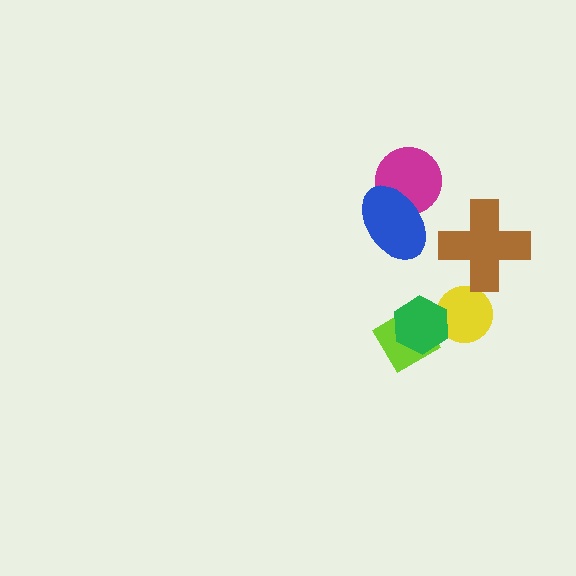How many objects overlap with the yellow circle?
1 object overlaps with the yellow circle.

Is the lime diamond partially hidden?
Yes, it is partially covered by another shape.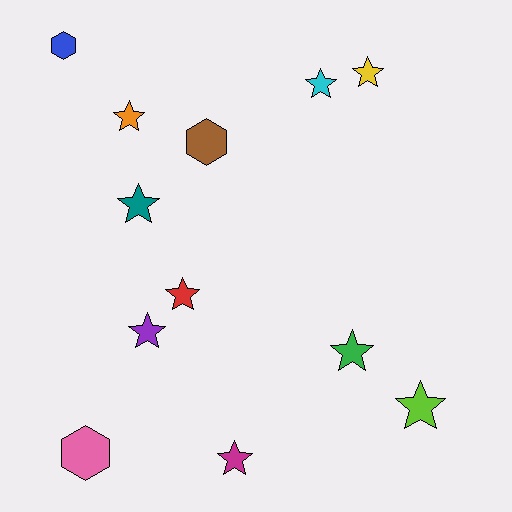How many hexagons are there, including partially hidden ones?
There are 3 hexagons.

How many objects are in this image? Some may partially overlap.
There are 12 objects.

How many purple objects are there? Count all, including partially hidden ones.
There is 1 purple object.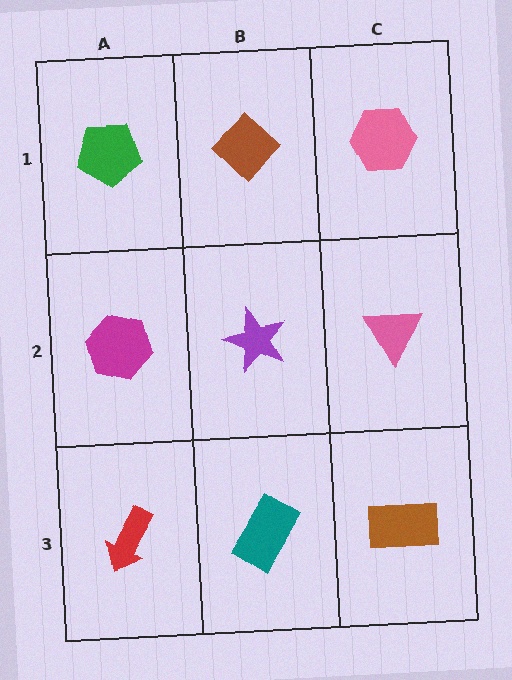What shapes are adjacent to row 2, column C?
A pink hexagon (row 1, column C), a brown rectangle (row 3, column C), a purple star (row 2, column B).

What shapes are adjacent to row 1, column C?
A pink triangle (row 2, column C), a brown diamond (row 1, column B).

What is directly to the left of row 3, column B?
A red arrow.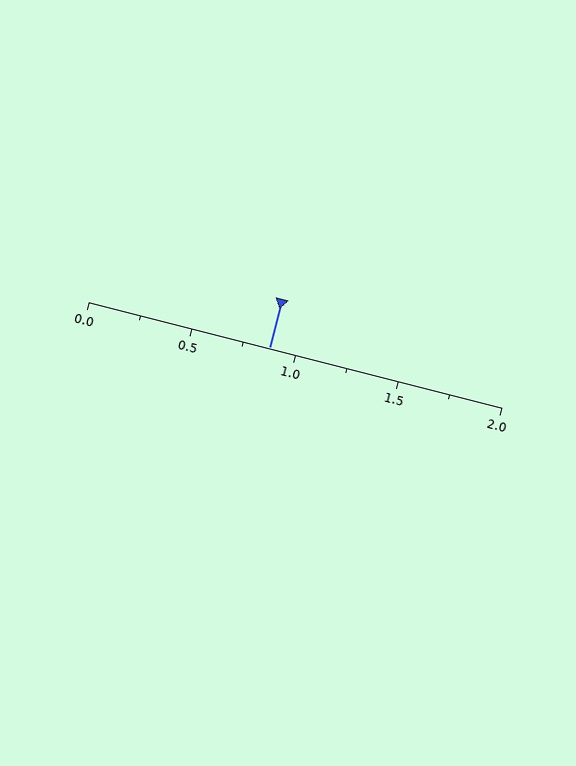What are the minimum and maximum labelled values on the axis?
The axis runs from 0.0 to 2.0.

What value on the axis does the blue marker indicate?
The marker indicates approximately 0.88.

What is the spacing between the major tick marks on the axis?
The major ticks are spaced 0.5 apart.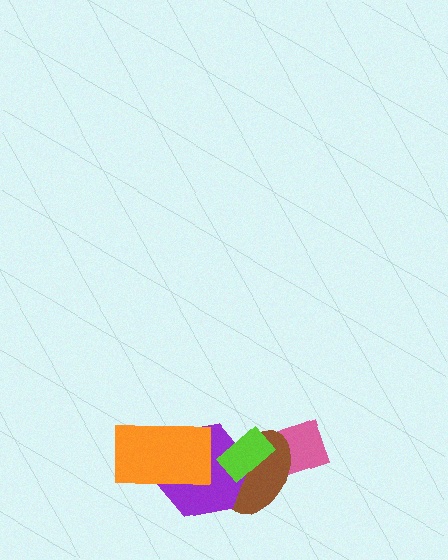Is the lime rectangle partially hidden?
No, no other shape covers it.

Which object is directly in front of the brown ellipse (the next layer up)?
The purple hexagon is directly in front of the brown ellipse.